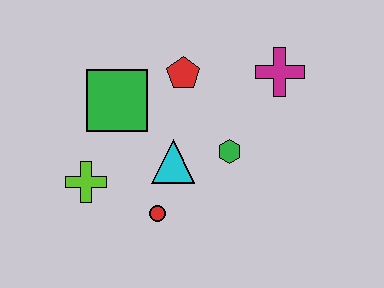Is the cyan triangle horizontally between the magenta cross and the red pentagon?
No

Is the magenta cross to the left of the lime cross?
No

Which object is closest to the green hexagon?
The cyan triangle is closest to the green hexagon.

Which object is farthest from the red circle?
The magenta cross is farthest from the red circle.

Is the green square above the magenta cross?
No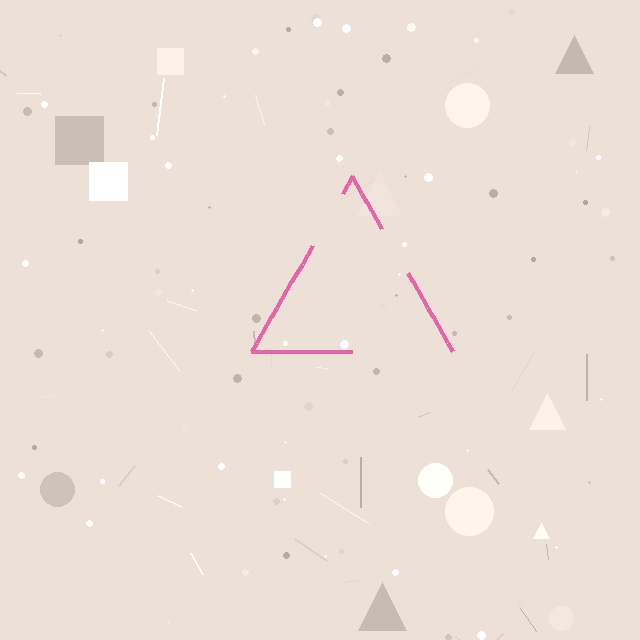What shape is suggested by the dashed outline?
The dashed outline suggests a triangle.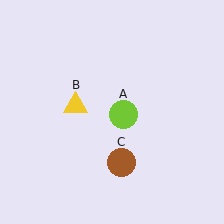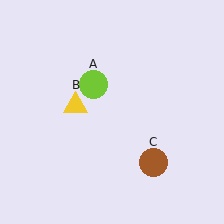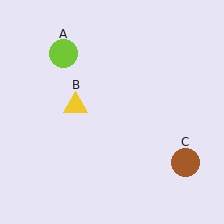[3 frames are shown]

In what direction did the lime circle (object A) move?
The lime circle (object A) moved up and to the left.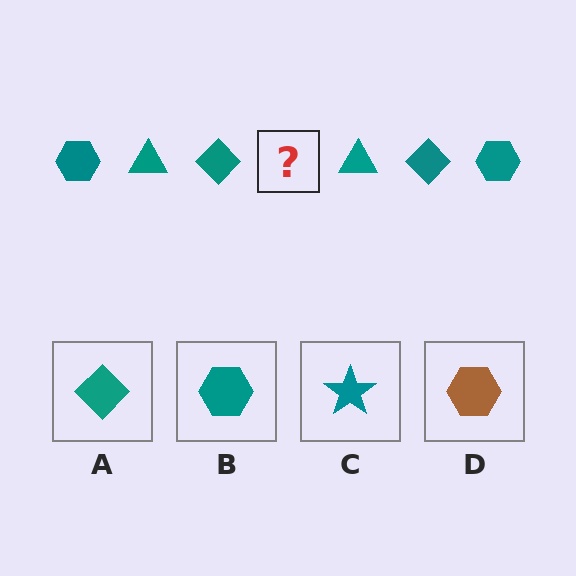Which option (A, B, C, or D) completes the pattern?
B.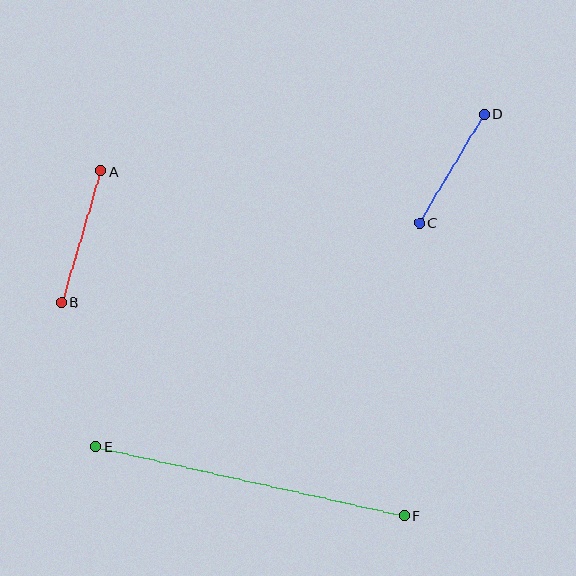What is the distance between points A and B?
The distance is approximately 137 pixels.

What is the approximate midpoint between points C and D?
The midpoint is at approximately (452, 169) pixels.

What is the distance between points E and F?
The distance is approximately 316 pixels.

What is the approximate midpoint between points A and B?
The midpoint is at approximately (81, 237) pixels.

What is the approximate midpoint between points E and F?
The midpoint is at approximately (250, 481) pixels.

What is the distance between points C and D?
The distance is approximately 127 pixels.